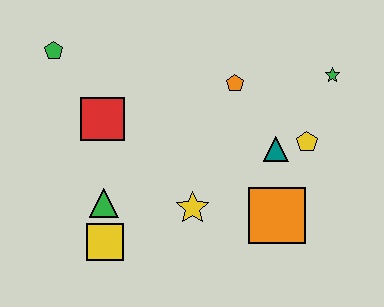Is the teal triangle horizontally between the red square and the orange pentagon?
No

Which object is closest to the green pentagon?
The red square is closest to the green pentagon.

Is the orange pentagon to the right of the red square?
Yes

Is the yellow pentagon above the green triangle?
Yes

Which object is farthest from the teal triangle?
The green pentagon is farthest from the teal triangle.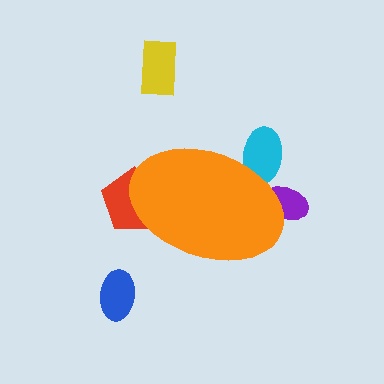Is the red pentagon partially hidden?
Yes, the red pentagon is partially hidden behind the orange ellipse.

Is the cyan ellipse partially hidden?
Yes, the cyan ellipse is partially hidden behind the orange ellipse.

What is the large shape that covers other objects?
An orange ellipse.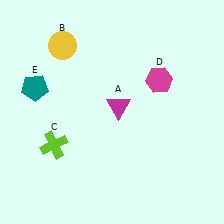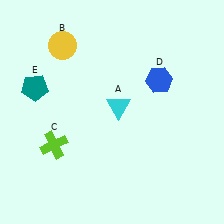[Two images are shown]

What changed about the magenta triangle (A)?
In Image 1, A is magenta. In Image 2, it changed to cyan.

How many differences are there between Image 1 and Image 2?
There are 2 differences between the two images.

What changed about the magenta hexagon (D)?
In Image 1, D is magenta. In Image 2, it changed to blue.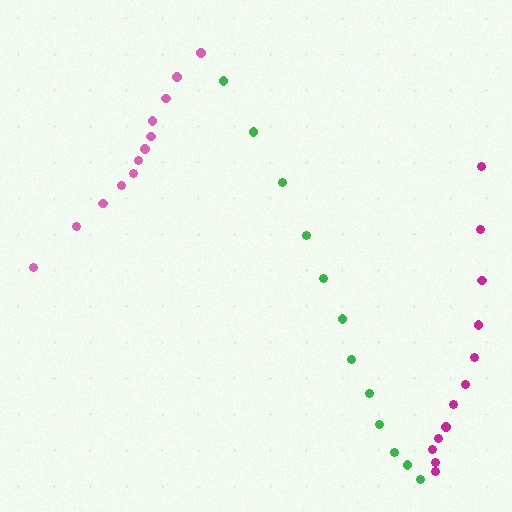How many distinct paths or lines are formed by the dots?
There are 3 distinct paths.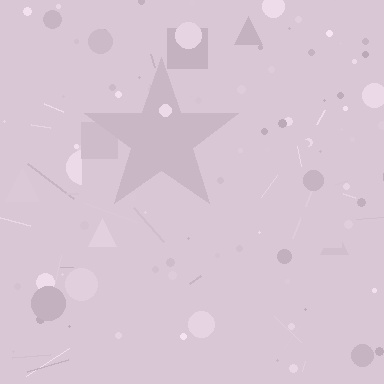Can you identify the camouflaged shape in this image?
The camouflaged shape is a star.